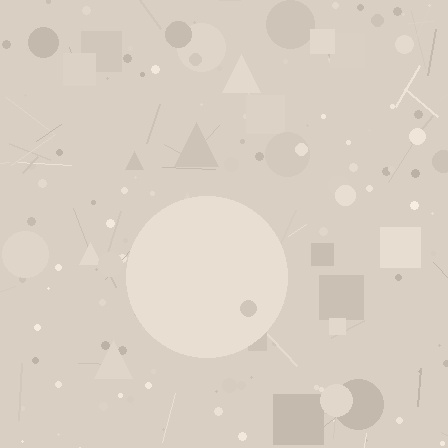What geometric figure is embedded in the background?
A circle is embedded in the background.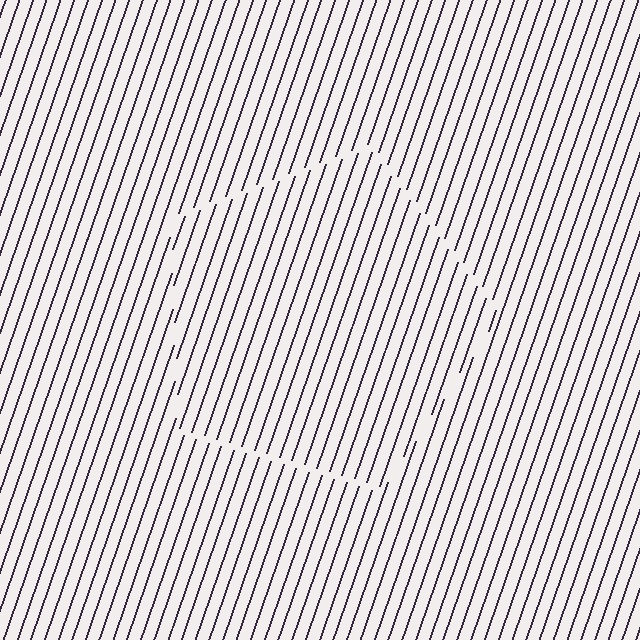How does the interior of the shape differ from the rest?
The interior of the shape contains the same grating, shifted by half a period — the contour is defined by the phase discontinuity where line-ends from the inner and outer gratings abut.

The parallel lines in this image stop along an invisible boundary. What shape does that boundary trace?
An illusory pentagon. The interior of the shape contains the same grating, shifted by half a period — the contour is defined by the phase discontinuity where line-ends from the inner and outer gratings abut.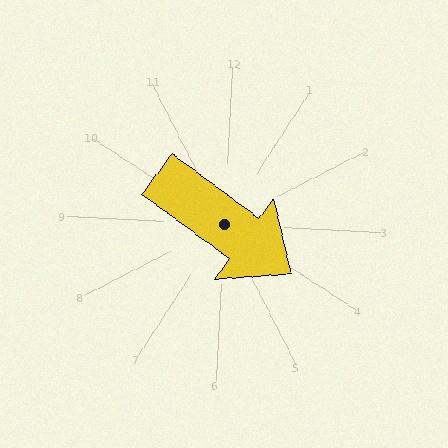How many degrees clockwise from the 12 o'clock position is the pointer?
Approximately 124 degrees.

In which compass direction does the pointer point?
Southeast.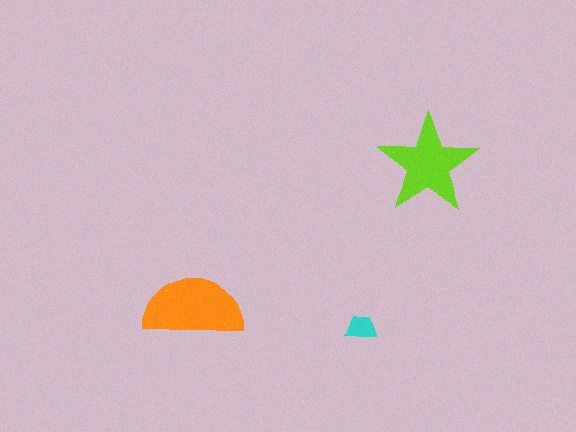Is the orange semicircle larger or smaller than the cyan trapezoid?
Larger.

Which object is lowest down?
The cyan trapezoid is bottommost.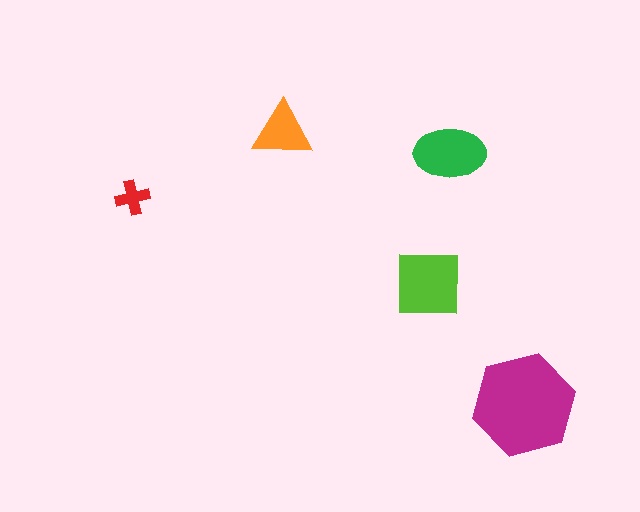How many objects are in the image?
There are 5 objects in the image.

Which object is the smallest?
The red cross.